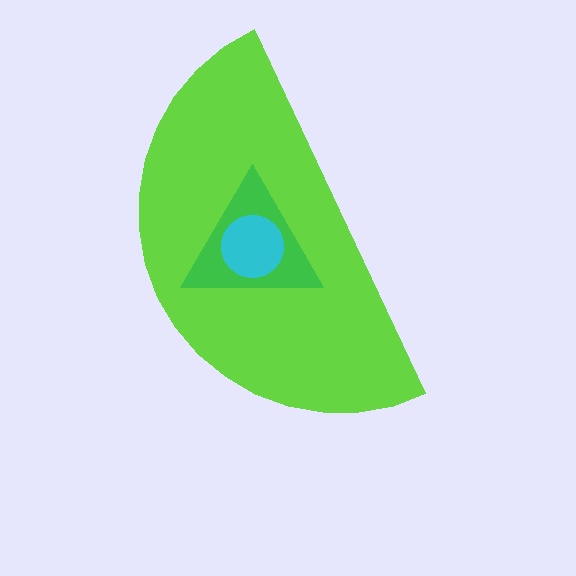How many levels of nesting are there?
3.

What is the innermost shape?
The cyan circle.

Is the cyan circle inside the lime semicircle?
Yes.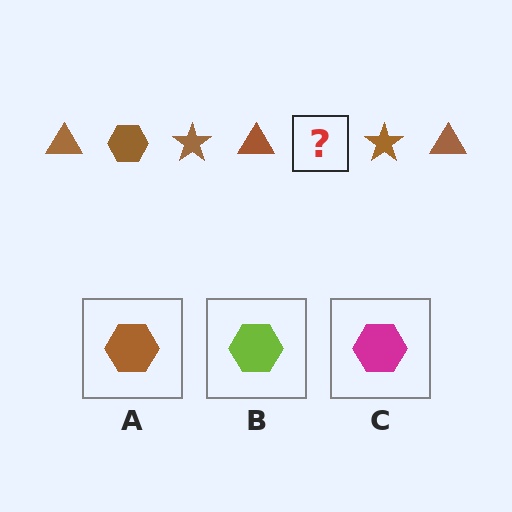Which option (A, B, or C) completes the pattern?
A.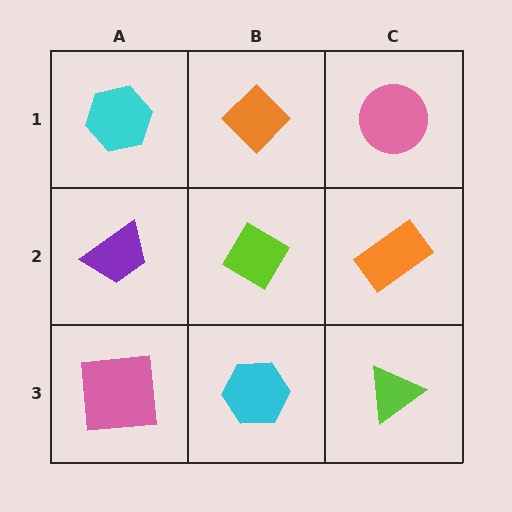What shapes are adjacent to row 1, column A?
A purple trapezoid (row 2, column A), an orange diamond (row 1, column B).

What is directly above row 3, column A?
A purple trapezoid.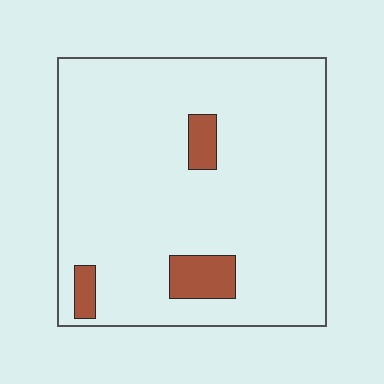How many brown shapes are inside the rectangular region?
3.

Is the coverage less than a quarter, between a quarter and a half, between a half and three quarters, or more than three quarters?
Less than a quarter.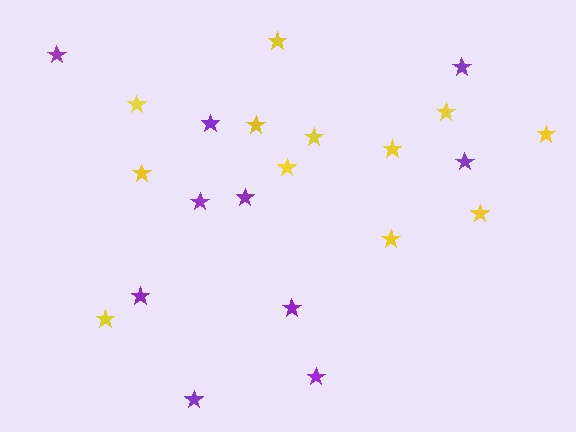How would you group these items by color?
There are 2 groups: one group of yellow stars (12) and one group of purple stars (10).